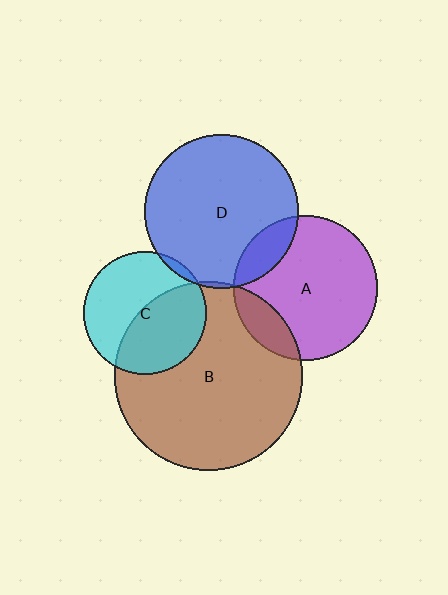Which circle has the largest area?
Circle B (brown).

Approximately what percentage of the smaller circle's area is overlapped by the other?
Approximately 15%.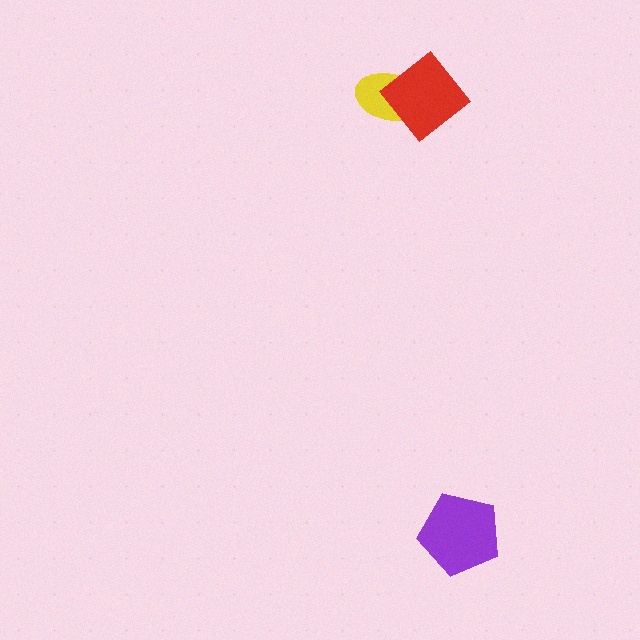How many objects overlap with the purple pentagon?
0 objects overlap with the purple pentagon.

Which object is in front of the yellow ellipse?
The red diamond is in front of the yellow ellipse.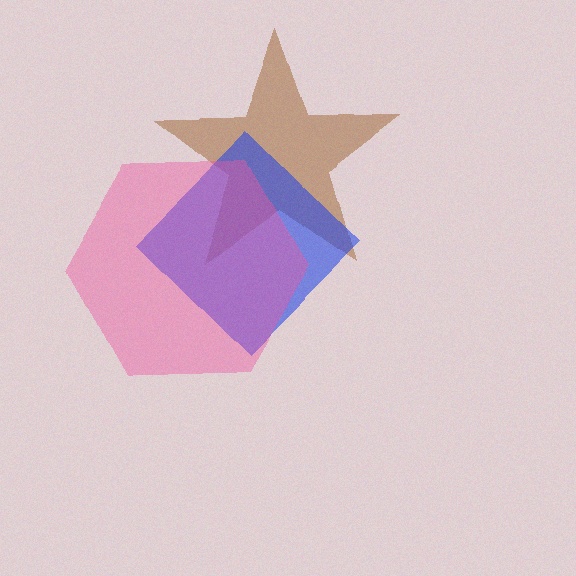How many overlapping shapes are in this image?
There are 3 overlapping shapes in the image.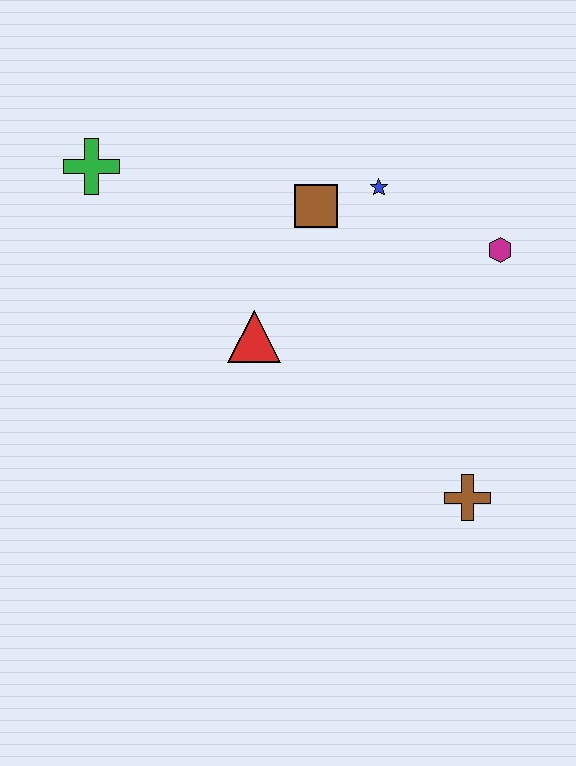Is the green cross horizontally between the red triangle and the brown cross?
No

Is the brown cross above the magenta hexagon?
No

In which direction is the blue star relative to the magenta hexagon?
The blue star is to the left of the magenta hexagon.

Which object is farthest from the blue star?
The brown cross is farthest from the blue star.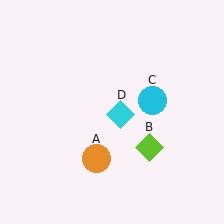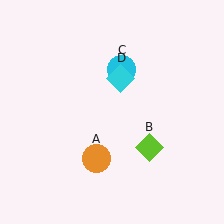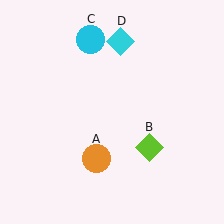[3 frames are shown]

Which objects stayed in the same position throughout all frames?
Orange circle (object A) and lime diamond (object B) remained stationary.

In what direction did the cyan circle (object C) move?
The cyan circle (object C) moved up and to the left.